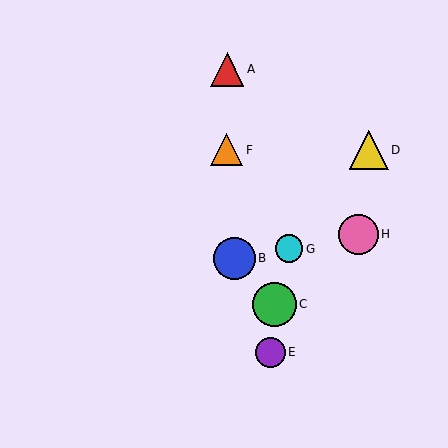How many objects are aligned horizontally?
2 objects (D, F) are aligned horizontally.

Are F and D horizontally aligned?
Yes, both are at y≈150.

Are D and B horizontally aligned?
No, D is at y≈150 and B is at y≈258.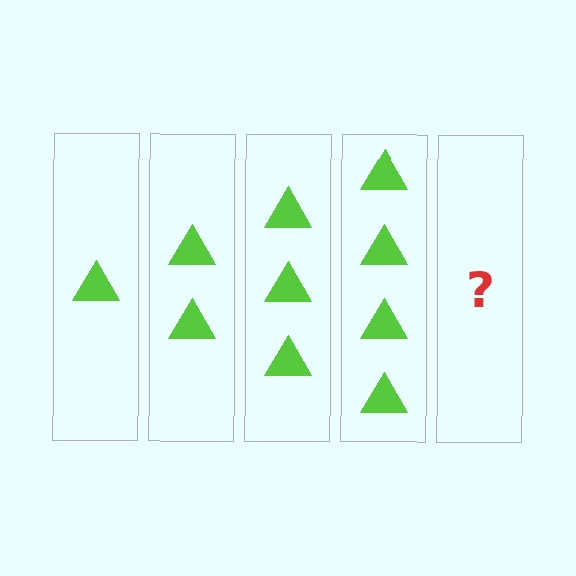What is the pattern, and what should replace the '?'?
The pattern is that each step adds one more triangle. The '?' should be 5 triangles.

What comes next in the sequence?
The next element should be 5 triangles.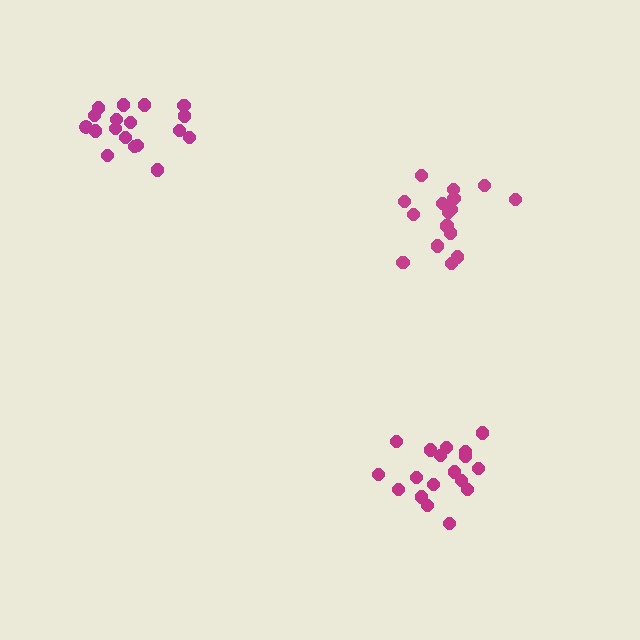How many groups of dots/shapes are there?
There are 3 groups.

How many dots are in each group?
Group 1: 17 dots, Group 2: 18 dots, Group 3: 18 dots (53 total).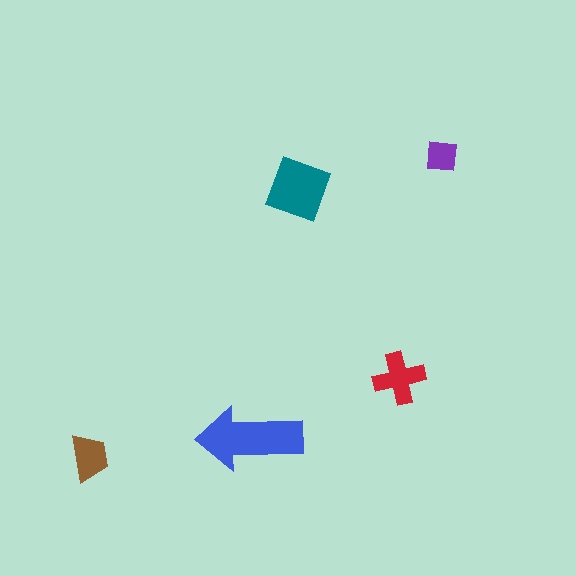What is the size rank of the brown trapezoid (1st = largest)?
4th.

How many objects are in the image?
There are 5 objects in the image.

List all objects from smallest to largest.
The purple square, the brown trapezoid, the red cross, the teal square, the blue arrow.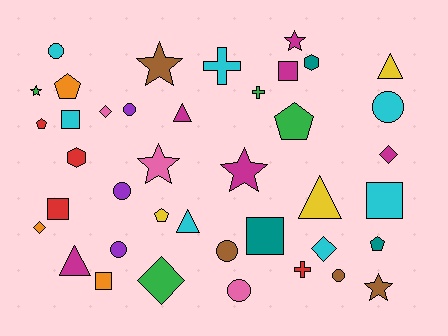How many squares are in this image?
There are 6 squares.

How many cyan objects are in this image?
There are 7 cyan objects.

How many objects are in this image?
There are 40 objects.